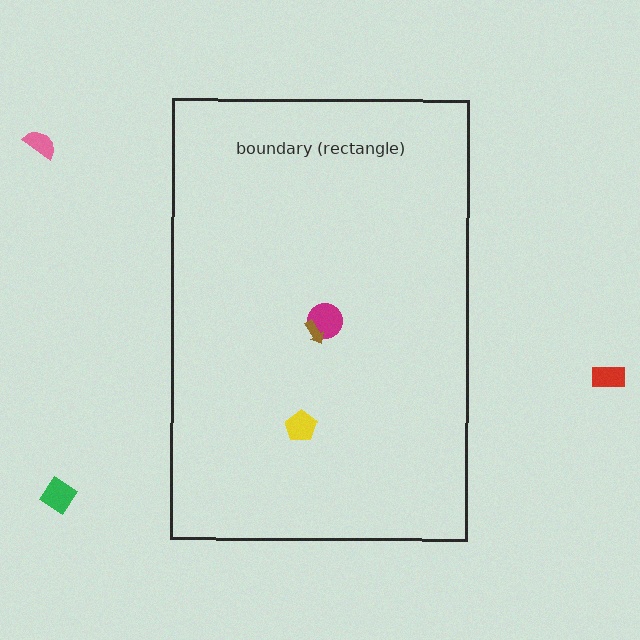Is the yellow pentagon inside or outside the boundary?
Inside.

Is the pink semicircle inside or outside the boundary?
Outside.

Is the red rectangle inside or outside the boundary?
Outside.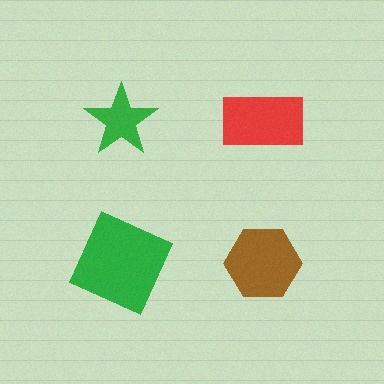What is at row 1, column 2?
A red rectangle.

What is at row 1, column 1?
A green star.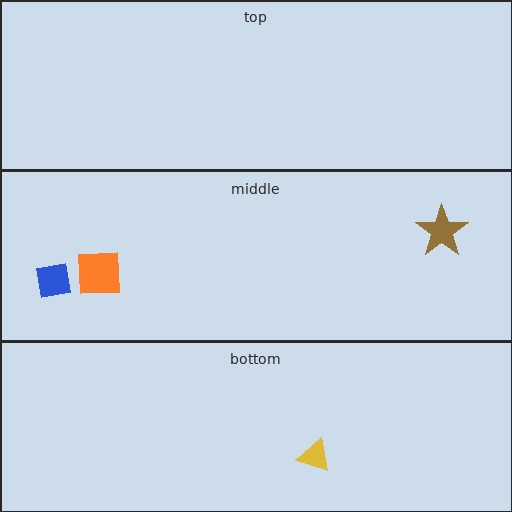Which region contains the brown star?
The middle region.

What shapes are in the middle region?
The orange square, the brown star, the blue square.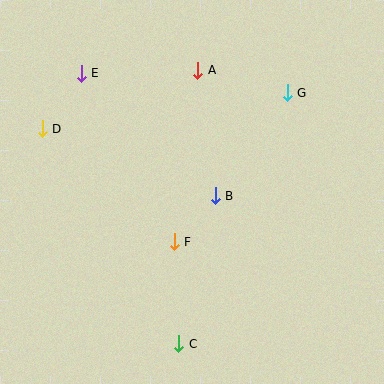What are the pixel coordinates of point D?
Point D is at (42, 129).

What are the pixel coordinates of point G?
Point G is at (287, 93).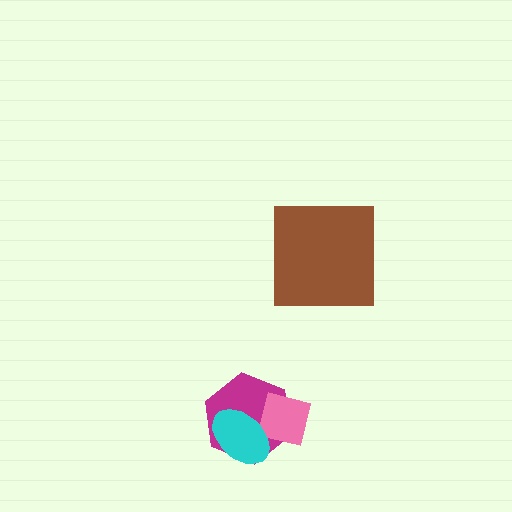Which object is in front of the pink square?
The cyan ellipse is in front of the pink square.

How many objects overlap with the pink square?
2 objects overlap with the pink square.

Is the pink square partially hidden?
Yes, it is partially covered by another shape.